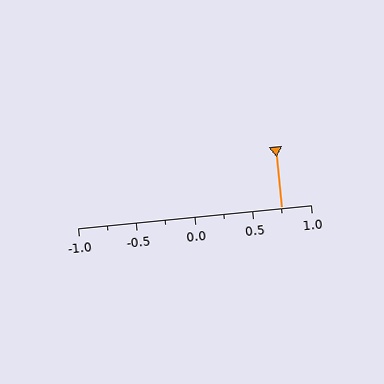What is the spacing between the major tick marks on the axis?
The major ticks are spaced 0.5 apart.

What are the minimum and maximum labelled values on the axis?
The axis runs from -1.0 to 1.0.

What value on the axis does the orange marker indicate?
The marker indicates approximately 0.75.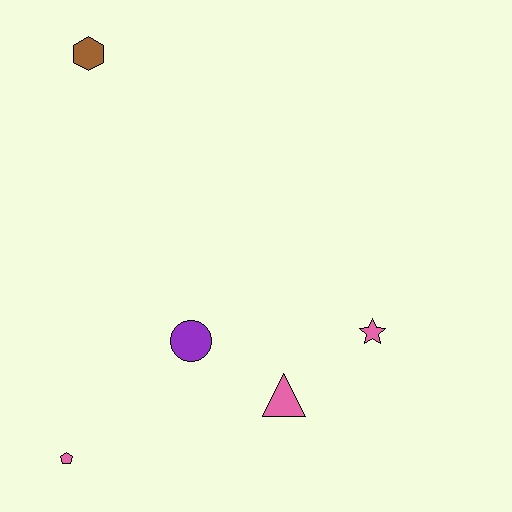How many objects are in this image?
There are 5 objects.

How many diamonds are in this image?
There are no diamonds.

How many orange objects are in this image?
There are no orange objects.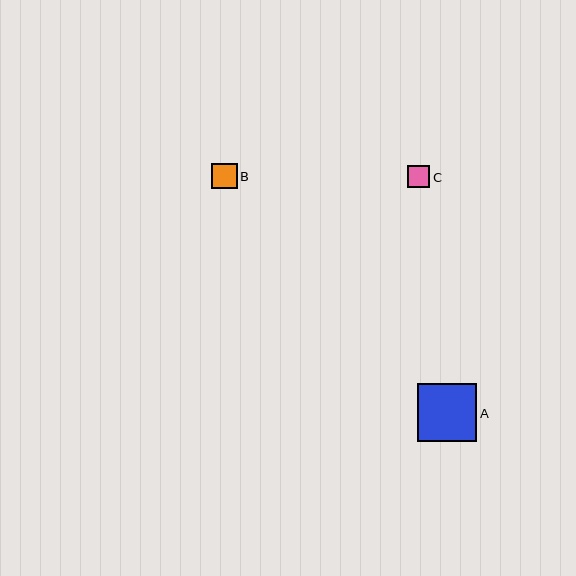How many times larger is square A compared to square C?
Square A is approximately 2.7 times the size of square C.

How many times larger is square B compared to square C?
Square B is approximately 1.2 times the size of square C.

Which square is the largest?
Square A is the largest with a size of approximately 59 pixels.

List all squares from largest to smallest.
From largest to smallest: A, B, C.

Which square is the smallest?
Square C is the smallest with a size of approximately 22 pixels.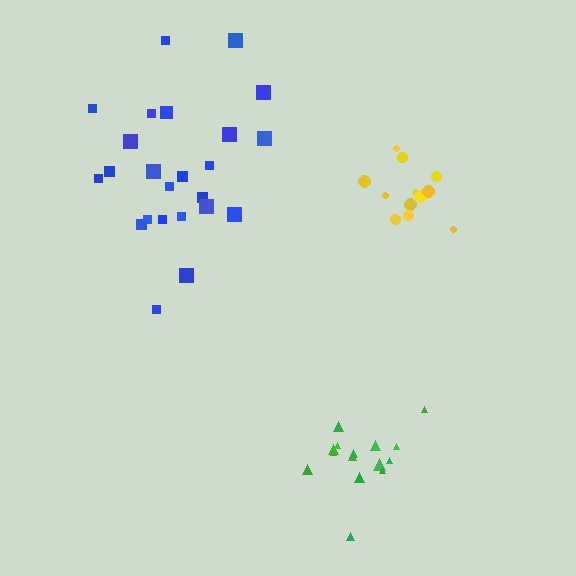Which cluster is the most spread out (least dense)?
Blue.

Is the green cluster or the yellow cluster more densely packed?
Yellow.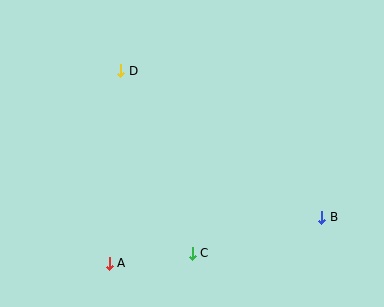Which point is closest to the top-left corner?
Point D is closest to the top-left corner.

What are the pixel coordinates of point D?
Point D is at (121, 71).